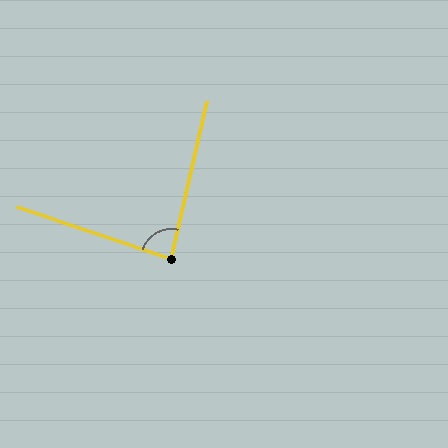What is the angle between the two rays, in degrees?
Approximately 84 degrees.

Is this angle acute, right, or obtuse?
It is acute.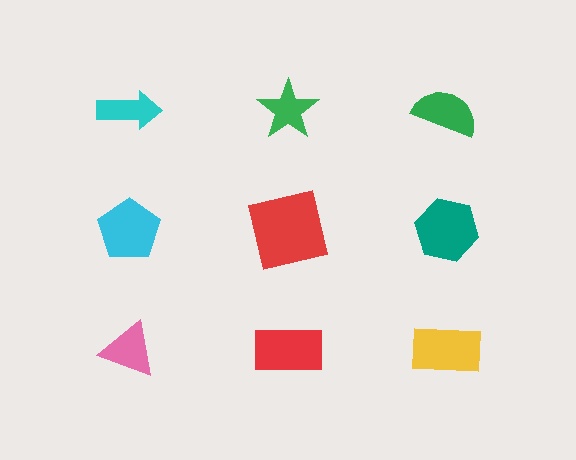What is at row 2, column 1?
A cyan pentagon.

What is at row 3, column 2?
A red rectangle.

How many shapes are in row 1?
3 shapes.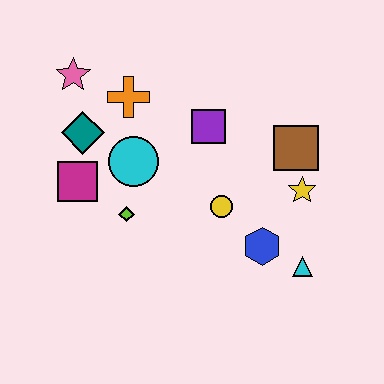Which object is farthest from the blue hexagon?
The pink star is farthest from the blue hexagon.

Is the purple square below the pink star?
Yes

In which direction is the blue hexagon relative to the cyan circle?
The blue hexagon is to the right of the cyan circle.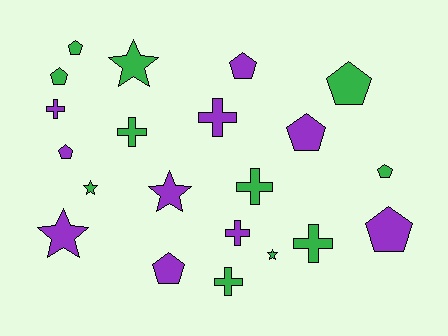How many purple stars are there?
There are 2 purple stars.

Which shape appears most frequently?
Pentagon, with 9 objects.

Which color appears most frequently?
Green, with 11 objects.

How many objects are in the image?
There are 21 objects.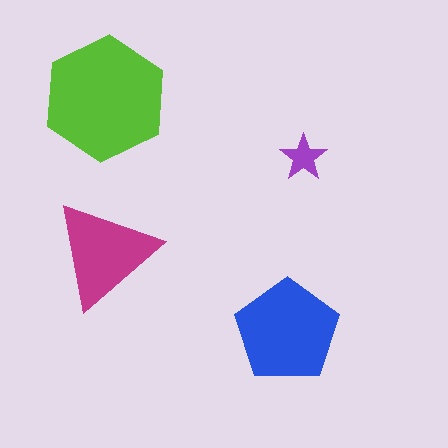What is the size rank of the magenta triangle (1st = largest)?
3rd.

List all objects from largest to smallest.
The lime hexagon, the blue pentagon, the magenta triangle, the purple star.